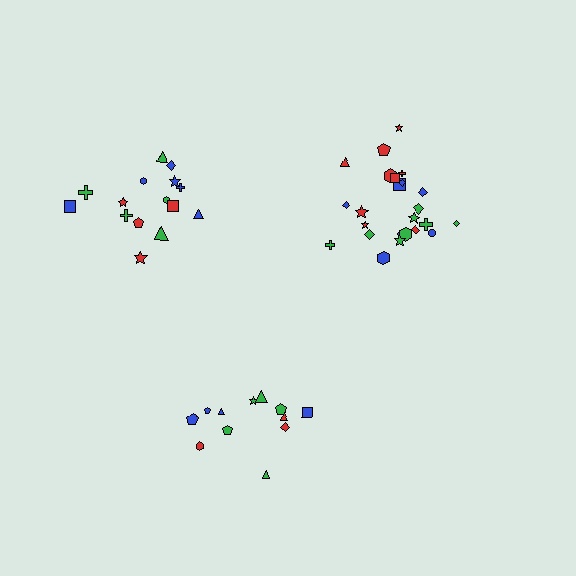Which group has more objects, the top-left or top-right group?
The top-right group.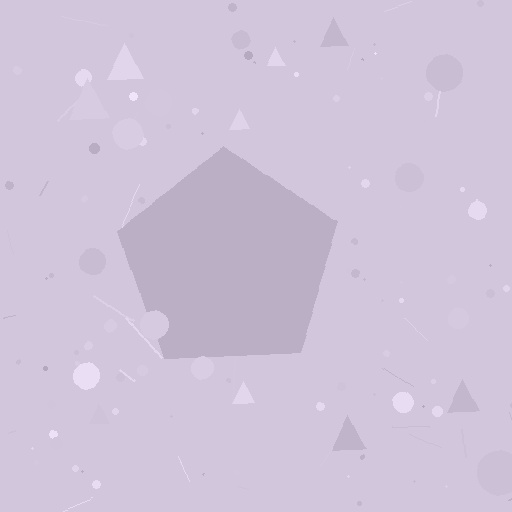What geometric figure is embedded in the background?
A pentagon is embedded in the background.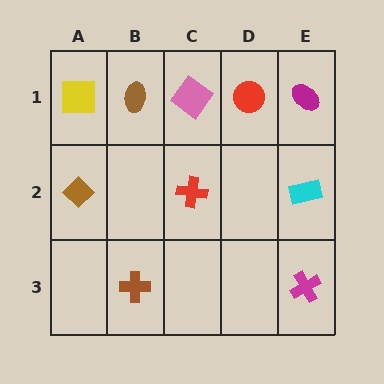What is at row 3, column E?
A magenta cross.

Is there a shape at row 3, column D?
No, that cell is empty.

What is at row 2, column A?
A brown diamond.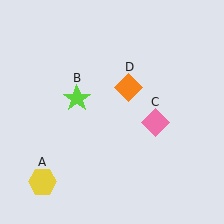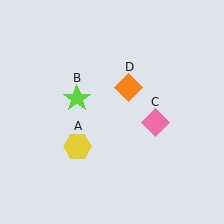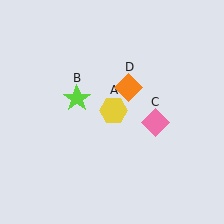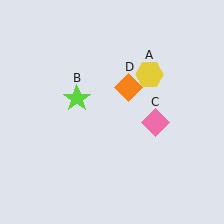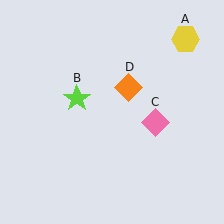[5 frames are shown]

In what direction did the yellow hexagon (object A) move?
The yellow hexagon (object A) moved up and to the right.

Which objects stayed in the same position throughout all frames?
Lime star (object B) and pink diamond (object C) and orange diamond (object D) remained stationary.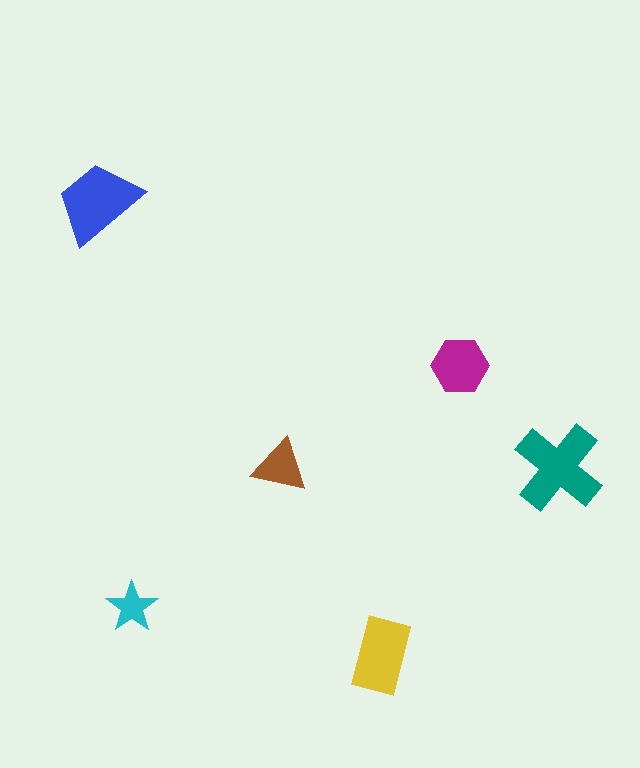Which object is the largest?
The teal cross.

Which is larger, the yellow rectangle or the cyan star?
The yellow rectangle.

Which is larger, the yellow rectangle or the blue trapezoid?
The blue trapezoid.